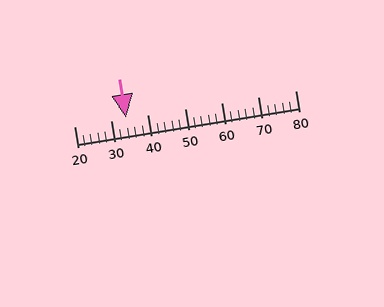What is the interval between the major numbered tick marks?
The major tick marks are spaced 10 units apart.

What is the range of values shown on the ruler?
The ruler shows values from 20 to 80.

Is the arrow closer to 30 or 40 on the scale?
The arrow is closer to 30.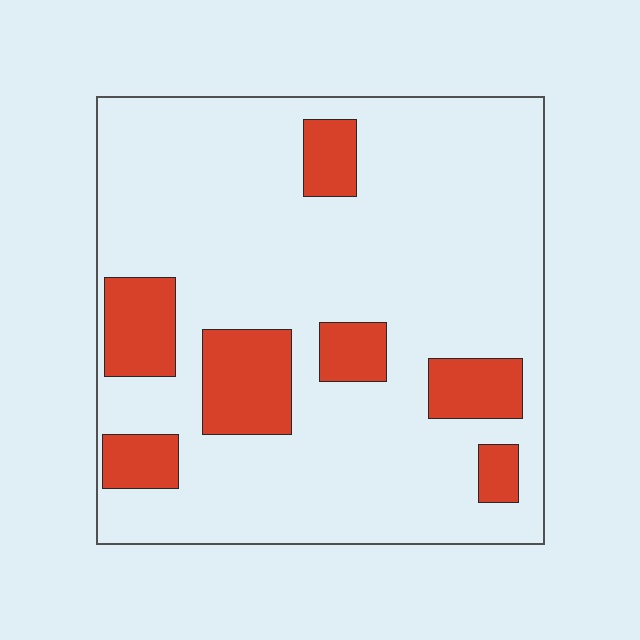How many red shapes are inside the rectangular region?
7.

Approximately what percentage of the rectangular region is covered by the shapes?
Approximately 20%.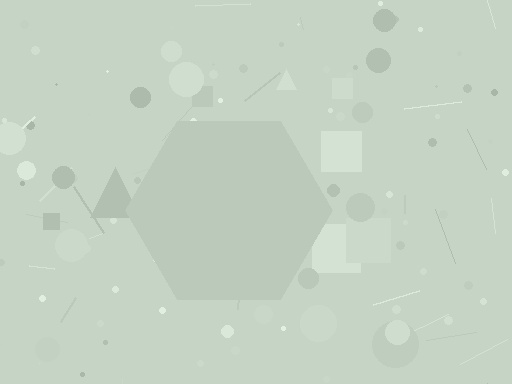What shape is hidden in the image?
A hexagon is hidden in the image.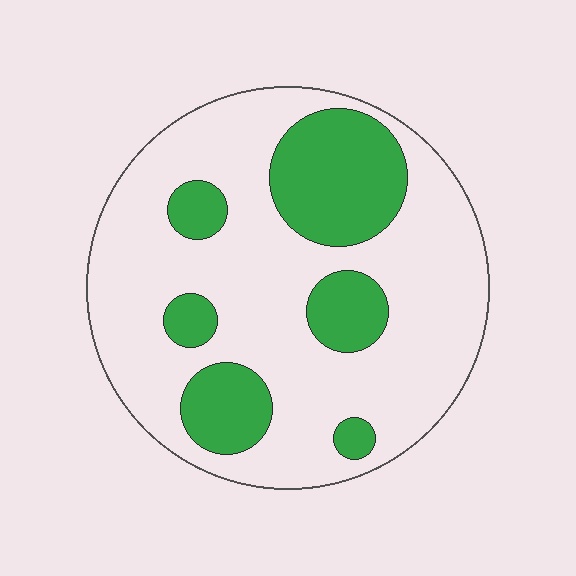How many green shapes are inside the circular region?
6.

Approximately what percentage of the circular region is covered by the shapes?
Approximately 25%.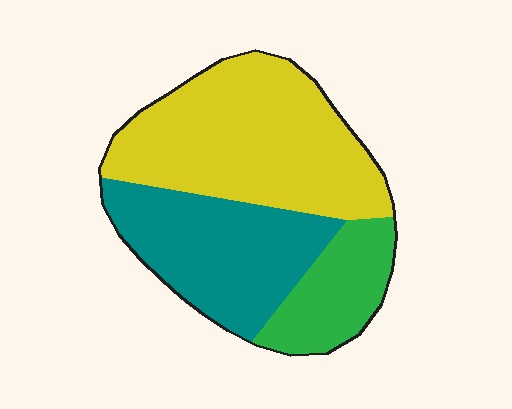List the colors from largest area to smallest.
From largest to smallest: yellow, teal, green.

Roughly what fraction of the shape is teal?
Teal covers around 35% of the shape.